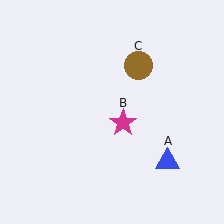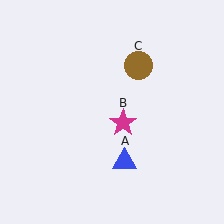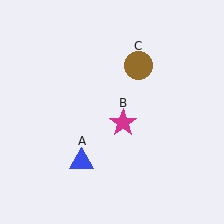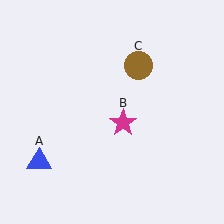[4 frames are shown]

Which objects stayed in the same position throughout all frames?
Magenta star (object B) and brown circle (object C) remained stationary.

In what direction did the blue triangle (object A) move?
The blue triangle (object A) moved left.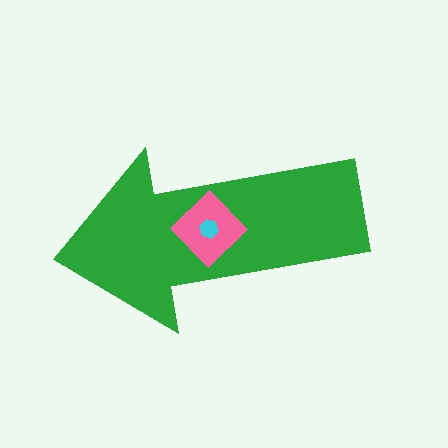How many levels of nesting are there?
3.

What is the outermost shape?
The green arrow.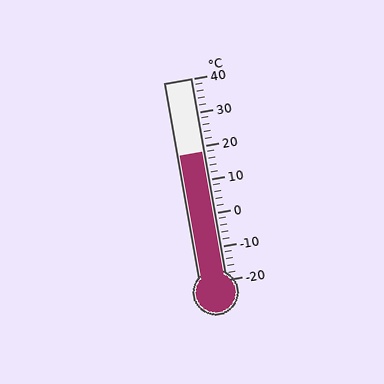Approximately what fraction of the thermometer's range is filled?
The thermometer is filled to approximately 65% of its range.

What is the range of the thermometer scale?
The thermometer scale ranges from -20°C to 40°C.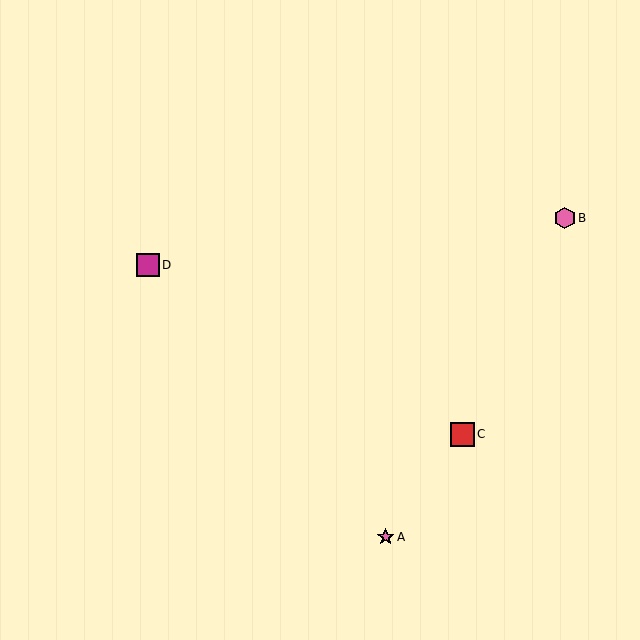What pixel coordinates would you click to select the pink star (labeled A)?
Click at (386, 537) to select the pink star A.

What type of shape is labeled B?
Shape B is a pink hexagon.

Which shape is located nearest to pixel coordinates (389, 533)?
The pink star (labeled A) at (386, 537) is nearest to that location.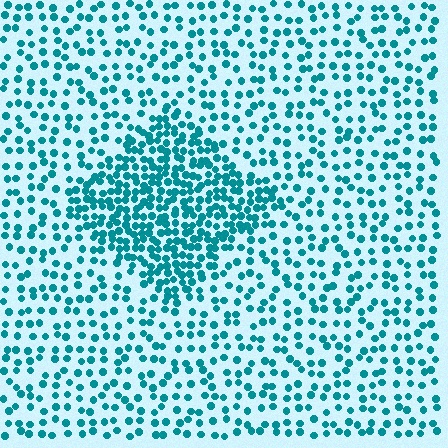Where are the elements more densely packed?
The elements are more densely packed inside the diamond boundary.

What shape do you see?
I see a diamond.